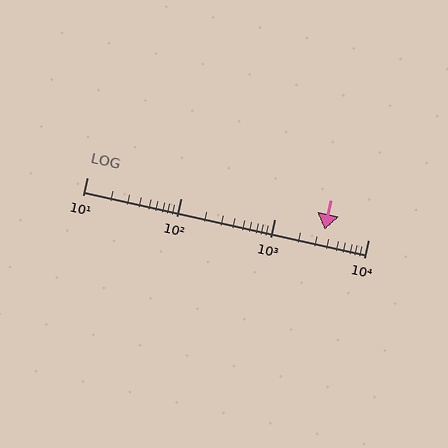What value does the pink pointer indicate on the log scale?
The pointer indicates approximately 3400.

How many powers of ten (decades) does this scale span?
The scale spans 3 decades, from 10 to 10000.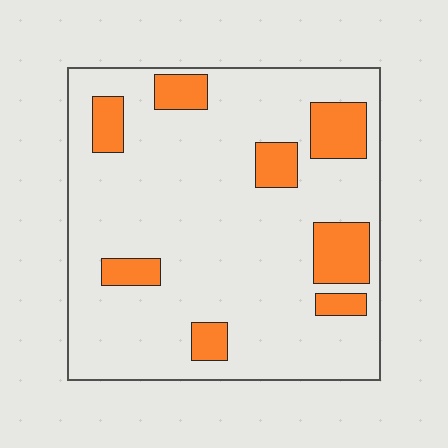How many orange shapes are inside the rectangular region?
8.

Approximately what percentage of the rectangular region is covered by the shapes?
Approximately 15%.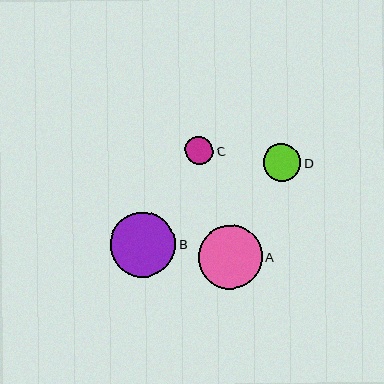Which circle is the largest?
Circle B is the largest with a size of approximately 65 pixels.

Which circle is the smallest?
Circle C is the smallest with a size of approximately 28 pixels.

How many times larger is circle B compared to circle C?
Circle B is approximately 2.3 times the size of circle C.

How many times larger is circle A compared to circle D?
Circle A is approximately 1.7 times the size of circle D.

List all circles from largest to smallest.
From largest to smallest: B, A, D, C.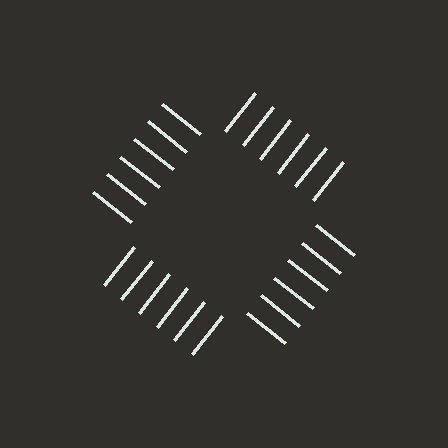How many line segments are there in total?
24 — 6 along each of the 4 edges.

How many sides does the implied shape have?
4 sides — the line-ends trace a square.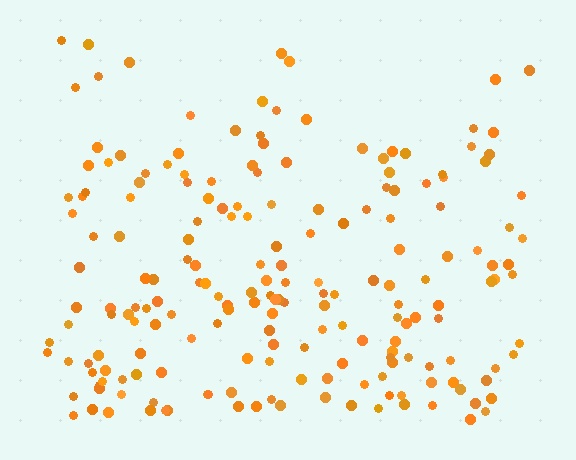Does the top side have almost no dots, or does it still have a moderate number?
Still a moderate number, just noticeably fewer than the bottom.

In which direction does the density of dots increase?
From top to bottom, with the bottom side densest.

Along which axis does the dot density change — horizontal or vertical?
Vertical.